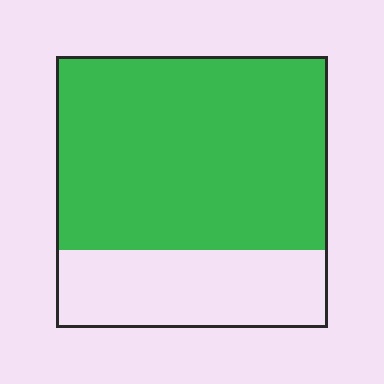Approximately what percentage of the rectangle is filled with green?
Approximately 70%.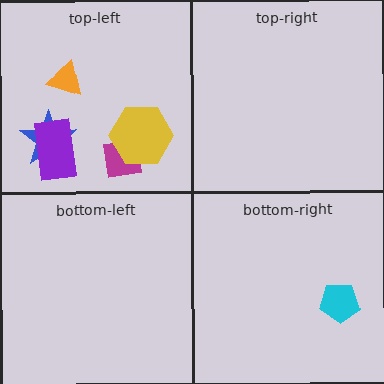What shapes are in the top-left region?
The magenta square, the blue star, the purple rectangle, the orange triangle, the yellow hexagon.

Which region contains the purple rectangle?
The top-left region.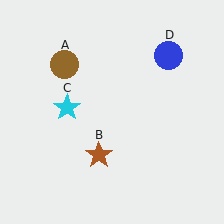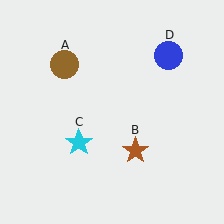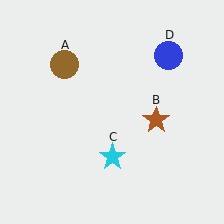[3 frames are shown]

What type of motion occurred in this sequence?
The brown star (object B), cyan star (object C) rotated counterclockwise around the center of the scene.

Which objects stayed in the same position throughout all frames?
Brown circle (object A) and blue circle (object D) remained stationary.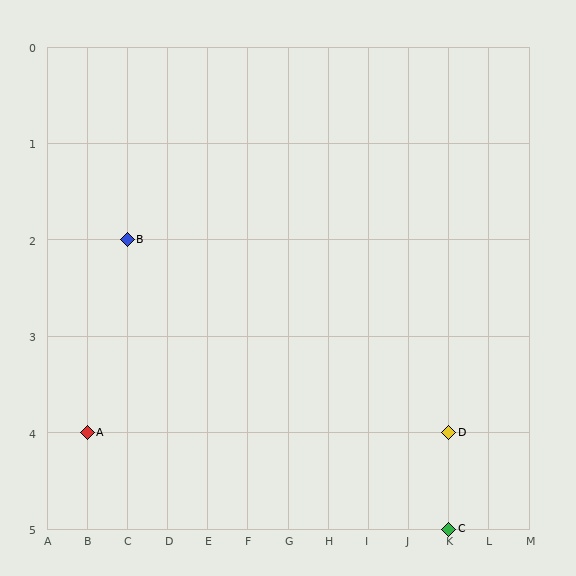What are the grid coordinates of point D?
Point D is at grid coordinates (K, 4).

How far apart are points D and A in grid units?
Points D and A are 9 columns apart.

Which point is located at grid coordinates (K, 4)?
Point D is at (K, 4).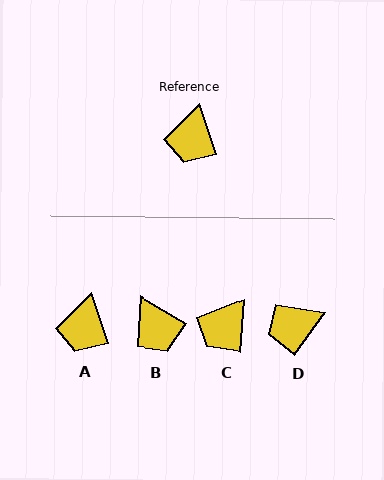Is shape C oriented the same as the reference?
No, it is off by about 23 degrees.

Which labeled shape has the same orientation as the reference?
A.